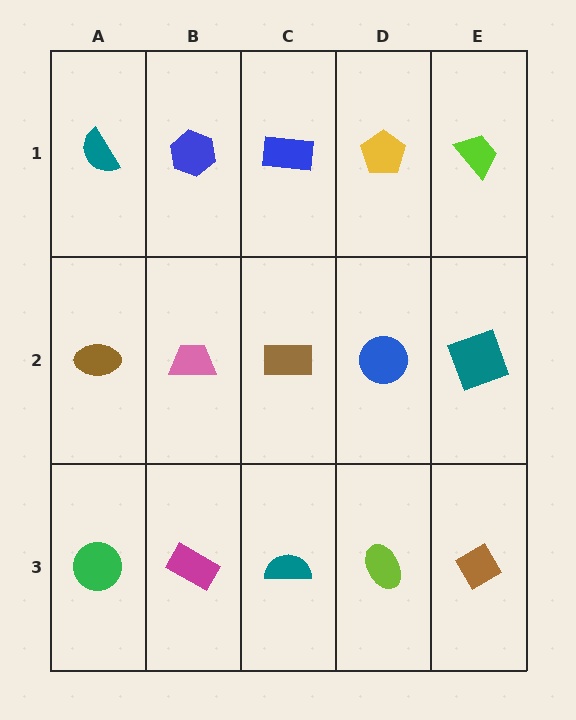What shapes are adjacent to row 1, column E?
A teal square (row 2, column E), a yellow pentagon (row 1, column D).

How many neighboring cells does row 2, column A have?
3.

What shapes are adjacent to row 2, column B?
A blue hexagon (row 1, column B), a magenta rectangle (row 3, column B), a brown ellipse (row 2, column A), a brown rectangle (row 2, column C).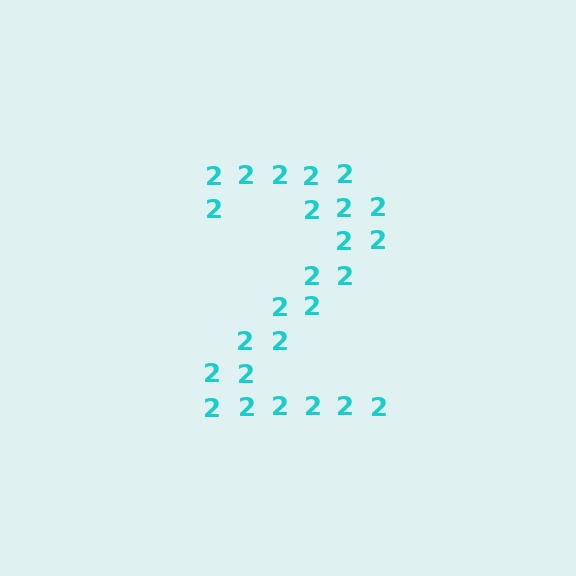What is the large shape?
The large shape is the digit 2.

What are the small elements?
The small elements are digit 2's.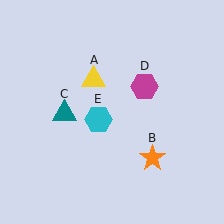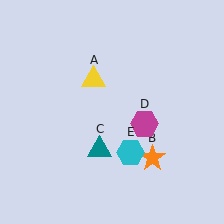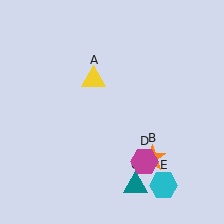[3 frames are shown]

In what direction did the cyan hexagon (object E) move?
The cyan hexagon (object E) moved down and to the right.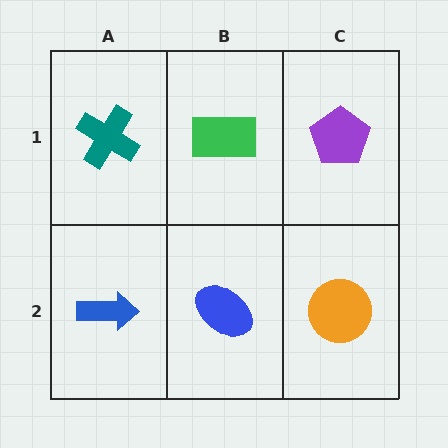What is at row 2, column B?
A blue ellipse.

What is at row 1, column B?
A green rectangle.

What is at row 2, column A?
A blue arrow.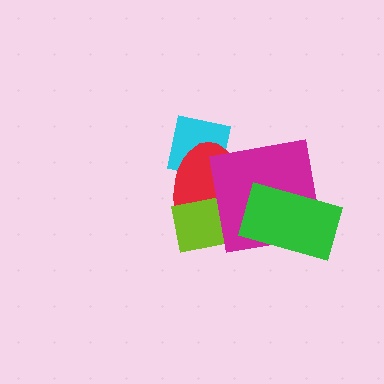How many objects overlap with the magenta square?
3 objects overlap with the magenta square.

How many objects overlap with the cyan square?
1 object overlaps with the cyan square.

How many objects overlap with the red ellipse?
3 objects overlap with the red ellipse.